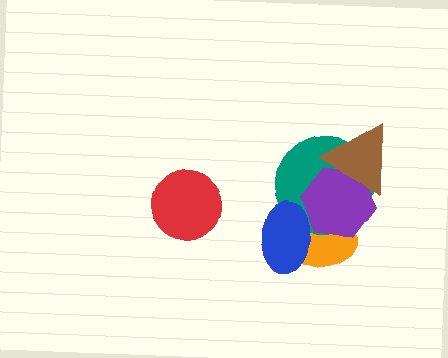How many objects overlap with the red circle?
0 objects overlap with the red circle.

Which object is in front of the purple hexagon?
The brown triangle is in front of the purple hexagon.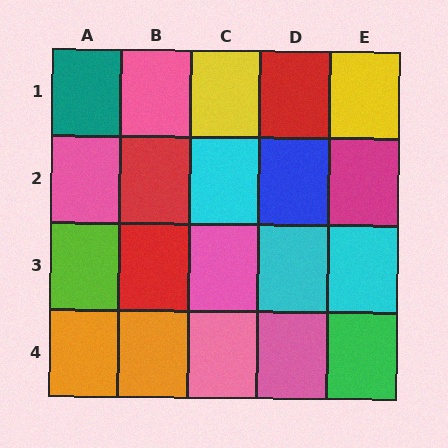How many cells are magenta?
1 cell is magenta.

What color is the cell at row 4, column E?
Green.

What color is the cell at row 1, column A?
Teal.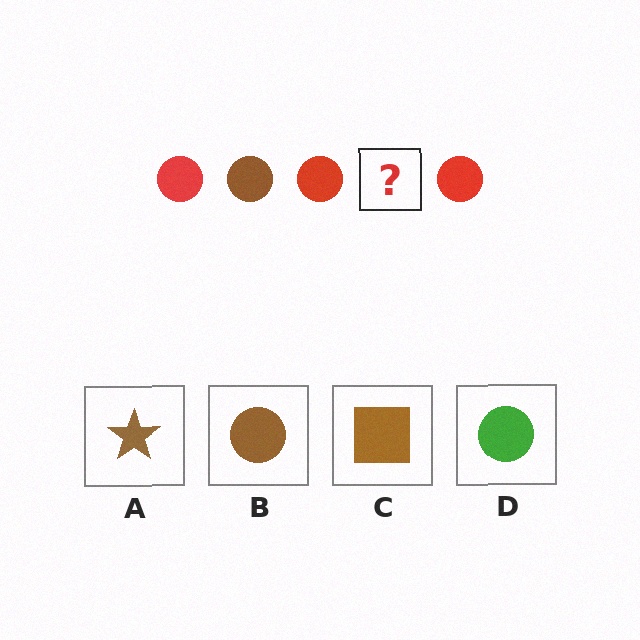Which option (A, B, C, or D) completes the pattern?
B.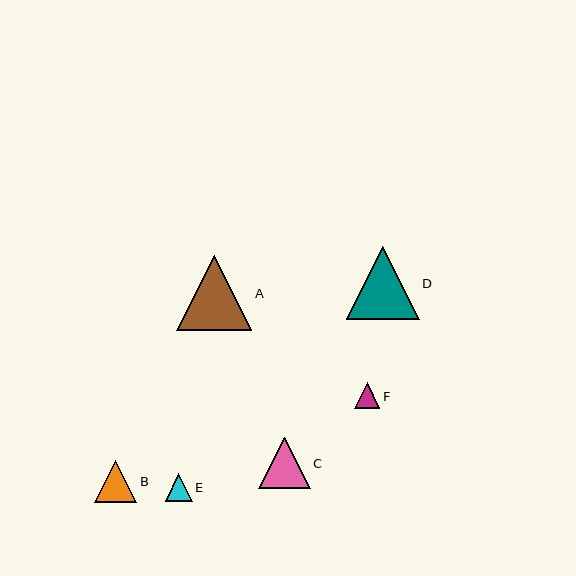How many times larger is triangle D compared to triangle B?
Triangle D is approximately 1.7 times the size of triangle B.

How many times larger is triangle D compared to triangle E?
Triangle D is approximately 2.7 times the size of triangle E.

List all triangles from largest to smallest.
From largest to smallest: A, D, C, B, E, F.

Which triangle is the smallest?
Triangle F is the smallest with a size of approximately 25 pixels.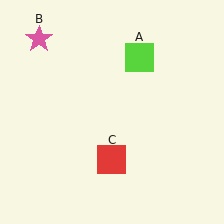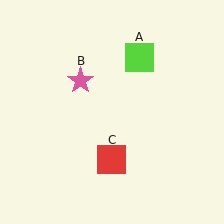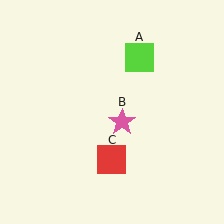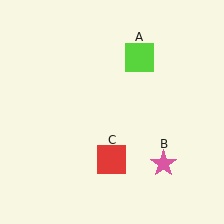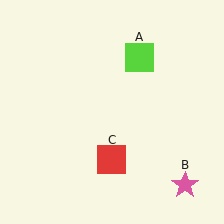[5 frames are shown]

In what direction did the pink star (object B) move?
The pink star (object B) moved down and to the right.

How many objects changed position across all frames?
1 object changed position: pink star (object B).